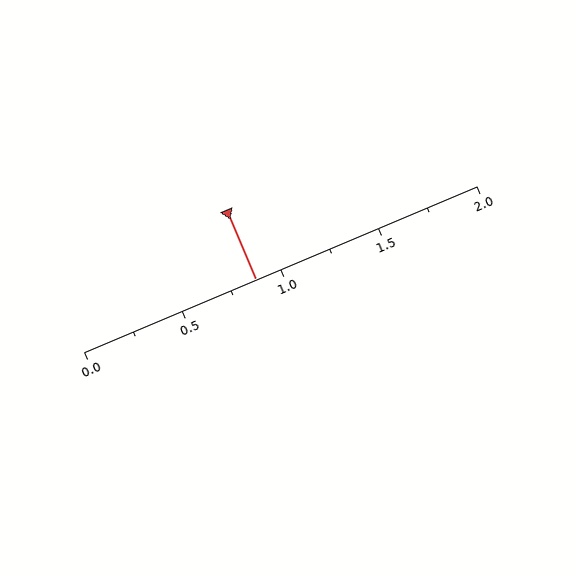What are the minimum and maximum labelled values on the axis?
The axis runs from 0.0 to 2.0.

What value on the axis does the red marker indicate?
The marker indicates approximately 0.88.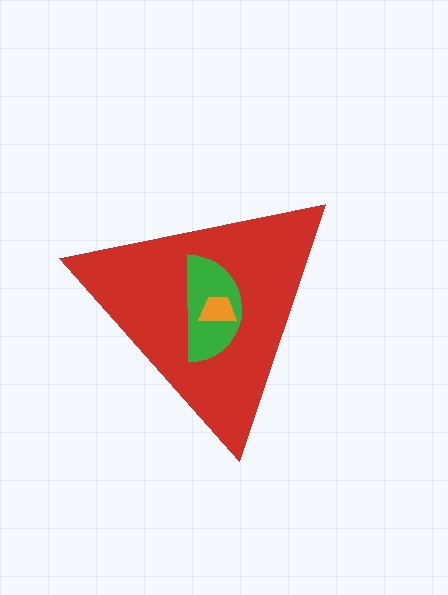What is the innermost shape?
The orange trapezoid.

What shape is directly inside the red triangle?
The green semicircle.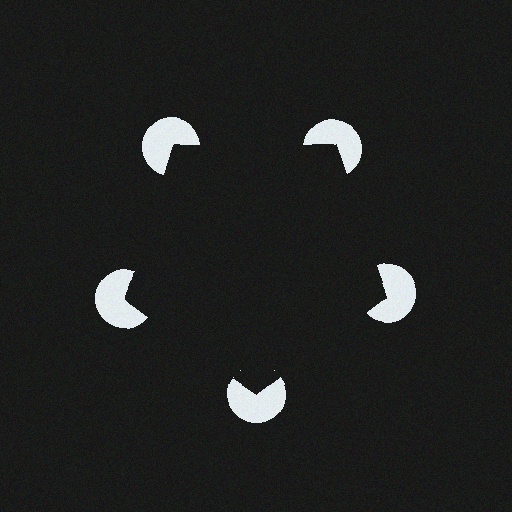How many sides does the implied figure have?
5 sides.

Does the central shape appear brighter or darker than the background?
It typically appears slightly darker than the background, even though no actual brightness change is drawn.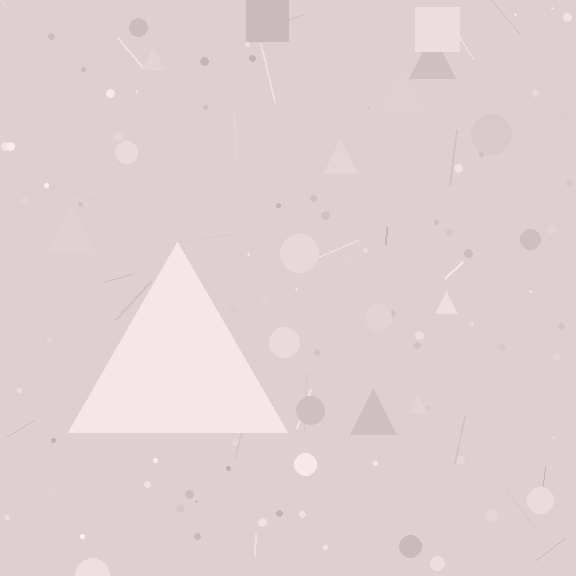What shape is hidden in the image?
A triangle is hidden in the image.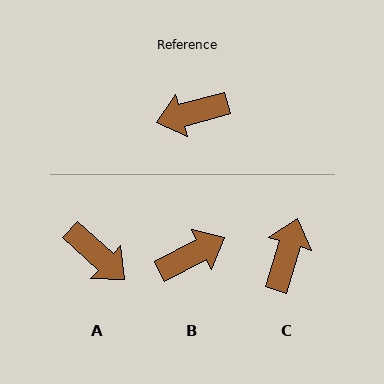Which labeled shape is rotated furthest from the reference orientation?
B, about 168 degrees away.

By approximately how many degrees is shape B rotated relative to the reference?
Approximately 168 degrees clockwise.